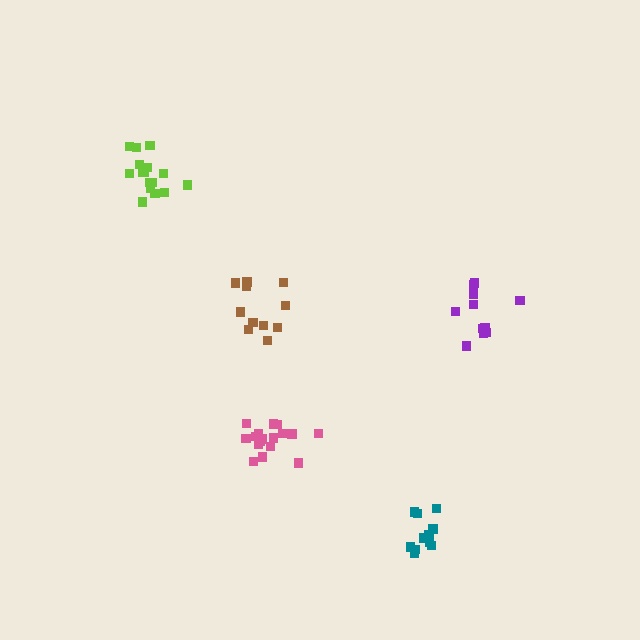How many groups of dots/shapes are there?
There are 5 groups.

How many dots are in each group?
Group 1: 16 dots, Group 2: 11 dots, Group 3: 11 dots, Group 4: 11 dots, Group 5: 17 dots (66 total).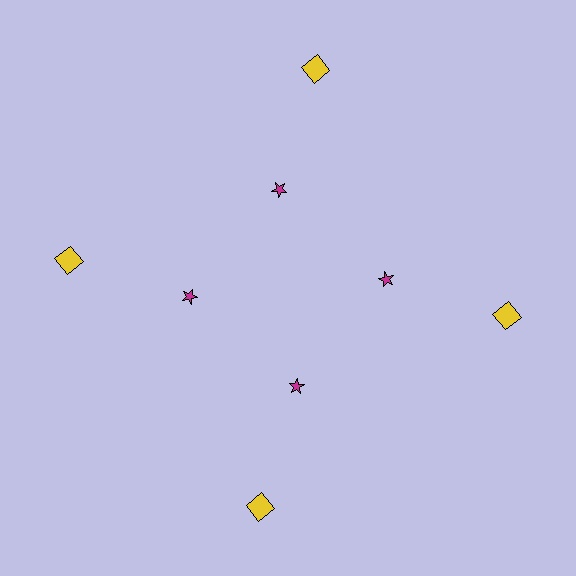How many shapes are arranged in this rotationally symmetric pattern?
There are 8 shapes, arranged in 4 groups of 2.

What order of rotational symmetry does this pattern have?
This pattern has 4-fold rotational symmetry.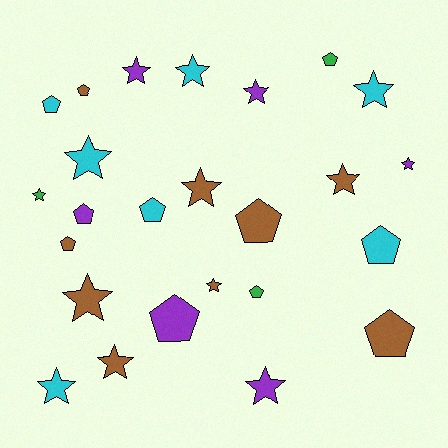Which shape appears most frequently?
Star, with 14 objects.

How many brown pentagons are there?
There are 4 brown pentagons.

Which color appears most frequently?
Brown, with 9 objects.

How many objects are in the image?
There are 25 objects.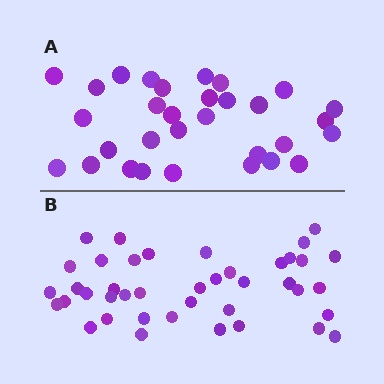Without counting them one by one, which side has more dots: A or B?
Region B (the bottom region) has more dots.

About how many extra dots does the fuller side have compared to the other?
Region B has roughly 10 or so more dots than region A.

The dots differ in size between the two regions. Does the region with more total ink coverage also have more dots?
No. Region A has more total ink coverage because its dots are larger, but region B actually contains more individual dots. Total area can be misleading — the number of items is what matters here.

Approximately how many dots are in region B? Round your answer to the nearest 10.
About 40 dots. (The exact count is 41, which rounds to 40.)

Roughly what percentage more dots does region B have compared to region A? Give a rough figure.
About 30% more.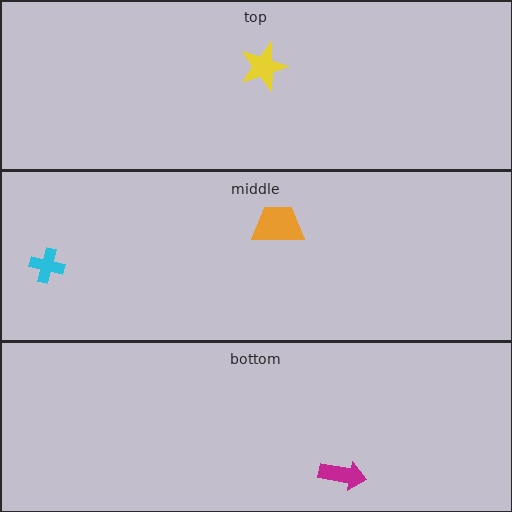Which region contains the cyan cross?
The middle region.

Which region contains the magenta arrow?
The bottom region.